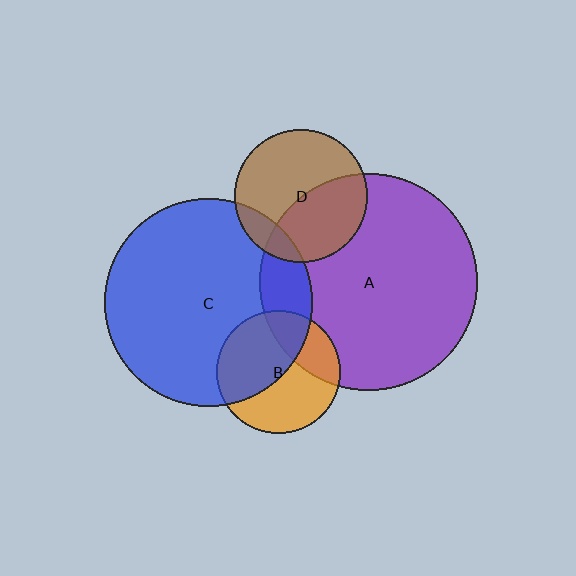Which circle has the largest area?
Circle A (purple).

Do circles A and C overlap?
Yes.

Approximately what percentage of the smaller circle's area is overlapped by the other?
Approximately 15%.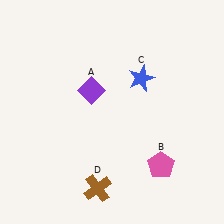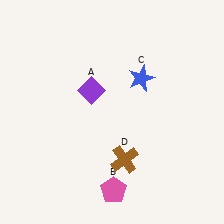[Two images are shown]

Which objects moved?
The objects that moved are: the pink pentagon (B), the brown cross (D).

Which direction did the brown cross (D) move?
The brown cross (D) moved up.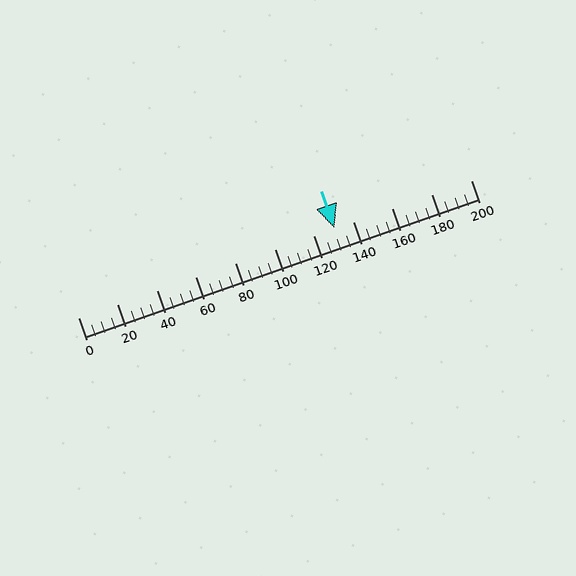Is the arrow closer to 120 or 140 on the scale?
The arrow is closer to 140.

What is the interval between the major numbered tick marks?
The major tick marks are spaced 20 units apart.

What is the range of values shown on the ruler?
The ruler shows values from 0 to 200.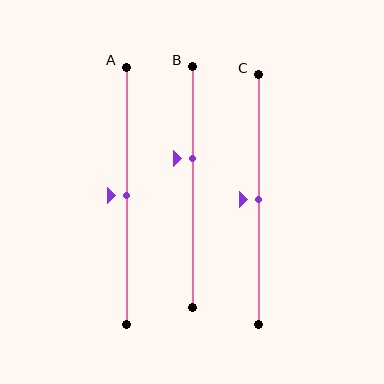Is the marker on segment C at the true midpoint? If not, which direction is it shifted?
Yes, the marker on segment C is at the true midpoint.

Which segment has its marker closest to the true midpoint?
Segment A has its marker closest to the true midpoint.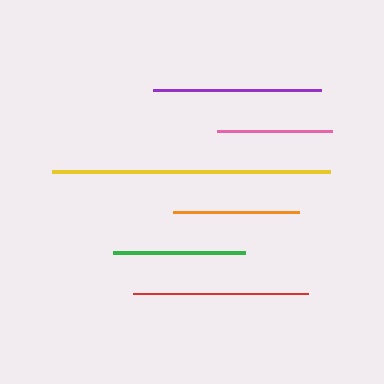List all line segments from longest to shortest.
From longest to shortest: yellow, red, purple, green, orange, pink.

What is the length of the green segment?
The green segment is approximately 132 pixels long.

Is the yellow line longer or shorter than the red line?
The yellow line is longer than the red line.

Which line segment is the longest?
The yellow line is the longest at approximately 279 pixels.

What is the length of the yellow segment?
The yellow segment is approximately 279 pixels long.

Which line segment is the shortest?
The pink line is the shortest at approximately 114 pixels.